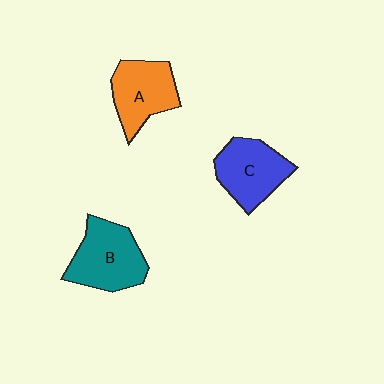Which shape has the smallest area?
Shape A (orange).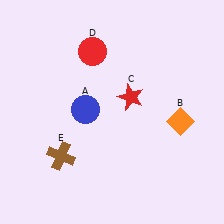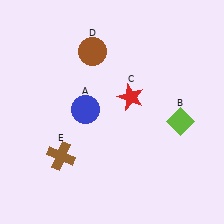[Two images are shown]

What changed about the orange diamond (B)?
In Image 1, B is orange. In Image 2, it changed to lime.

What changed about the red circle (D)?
In Image 1, D is red. In Image 2, it changed to brown.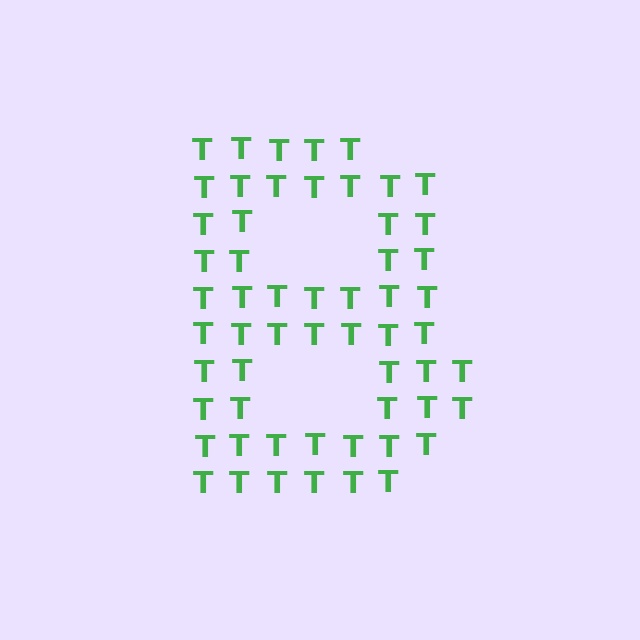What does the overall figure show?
The overall figure shows the letter B.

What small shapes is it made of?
It is made of small letter T's.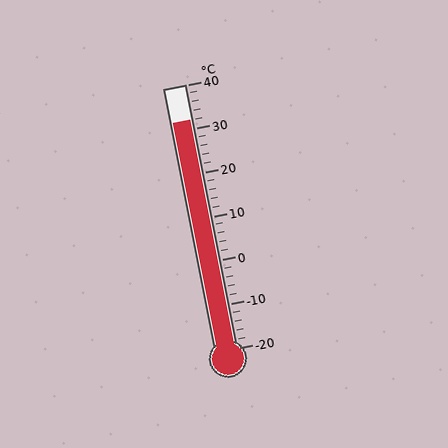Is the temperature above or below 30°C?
The temperature is above 30°C.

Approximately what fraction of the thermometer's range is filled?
The thermometer is filled to approximately 85% of its range.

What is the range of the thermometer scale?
The thermometer scale ranges from -20°C to 40°C.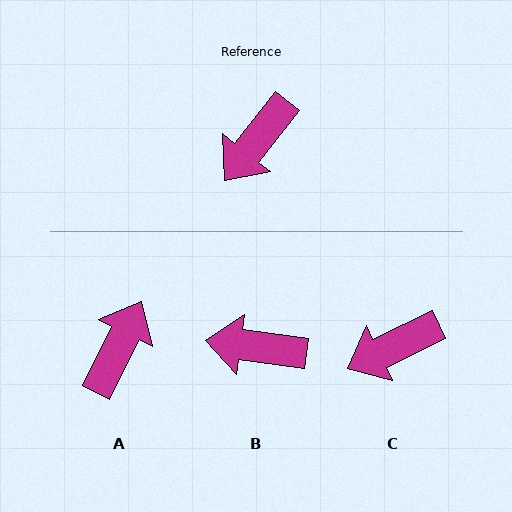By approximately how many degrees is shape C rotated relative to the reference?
Approximately 26 degrees clockwise.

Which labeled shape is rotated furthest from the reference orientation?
A, about 168 degrees away.